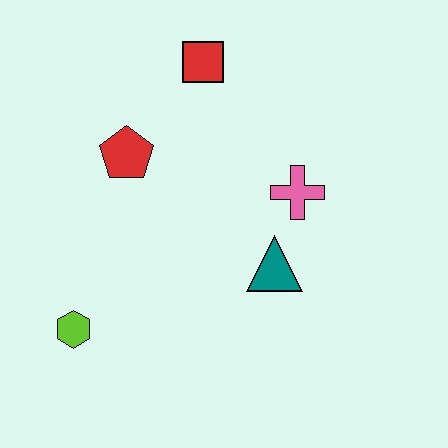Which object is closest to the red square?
The red pentagon is closest to the red square.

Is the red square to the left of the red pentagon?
No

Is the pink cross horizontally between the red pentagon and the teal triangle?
No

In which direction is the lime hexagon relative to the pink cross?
The lime hexagon is to the left of the pink cross.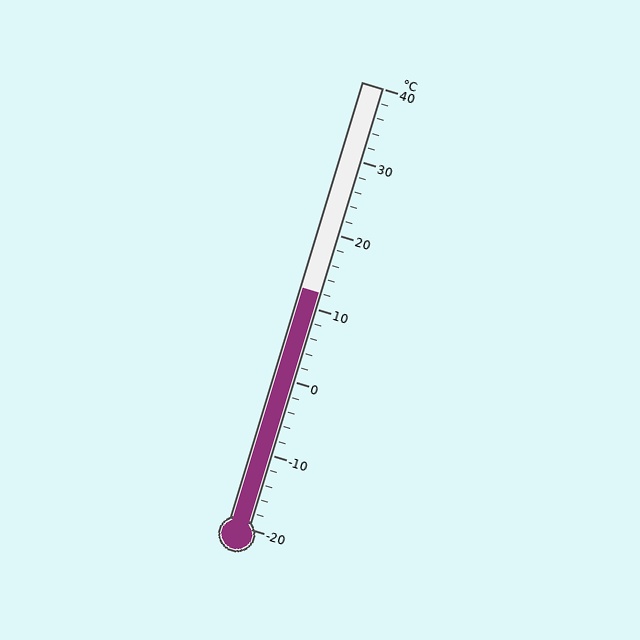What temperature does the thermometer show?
The thermometer shows approximately 12°C.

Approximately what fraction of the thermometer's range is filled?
The thermometer is filled to approximately 55% of its range.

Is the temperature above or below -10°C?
The temperature is above -10°C.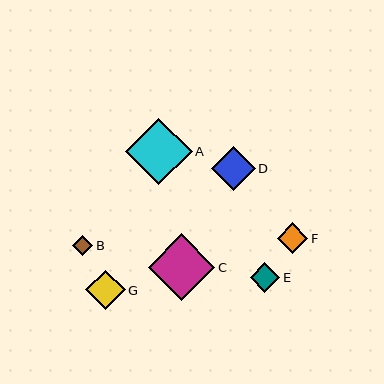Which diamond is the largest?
Diamond C is the largest with a size of approximately 67 pixels.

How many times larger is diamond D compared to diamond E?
Diamond D is approximately 1.5 times the size of diamond E.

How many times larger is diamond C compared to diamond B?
Diamond C is approximately 3.3 times the size of diamond B.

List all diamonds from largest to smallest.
From largest to smallest: C, A, D, G, F, E, B.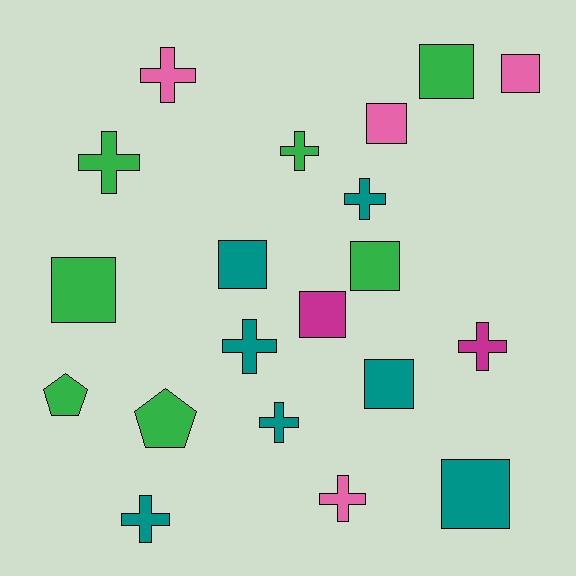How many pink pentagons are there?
There are no pink pentagons.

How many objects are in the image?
There are 20 objects.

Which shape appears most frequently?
Square, with 9 objects.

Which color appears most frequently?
Teal, with 7 objects.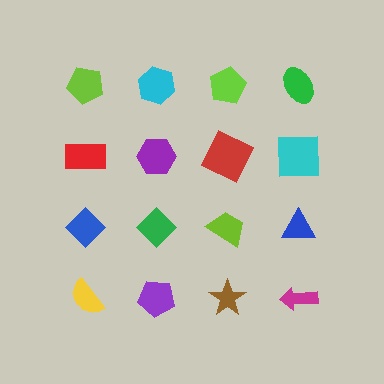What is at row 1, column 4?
A green ellipse.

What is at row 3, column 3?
A lime trapezoid.